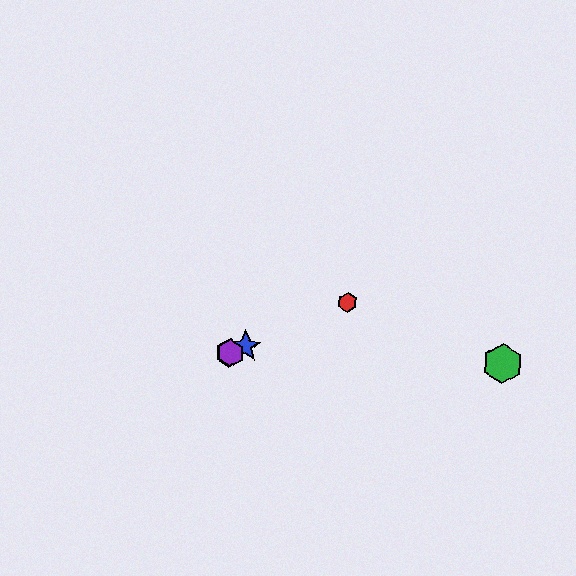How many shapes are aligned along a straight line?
4 shapes (the red hexagon, the blue star, the yellow hexagon, the purple hexagon) are aligned along a straight line.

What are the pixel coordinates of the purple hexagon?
The purple hexagon is at (230, 353).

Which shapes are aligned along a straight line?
The red hexagon, the blue star, the yellow hexagon, the purple hexagon are aligned along a straight line.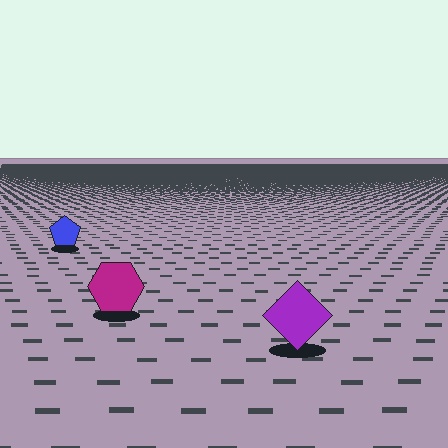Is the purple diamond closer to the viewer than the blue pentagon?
Yes. The purple diamond is closer — you can tell from the texture gradient: the ground texture is coarser near it.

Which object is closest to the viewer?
The purple diamond is closest. The texture marks near it are larger and more spread out.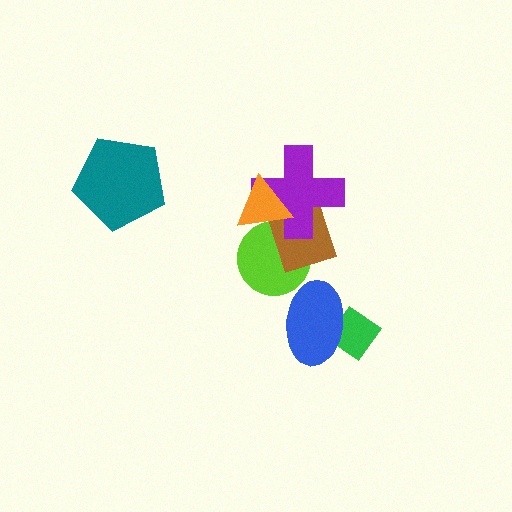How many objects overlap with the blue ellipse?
1 object overlaps with the blue ellipse.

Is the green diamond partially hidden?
Yes, it is partially covered by another shape.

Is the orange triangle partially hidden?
No, no other shape covers it.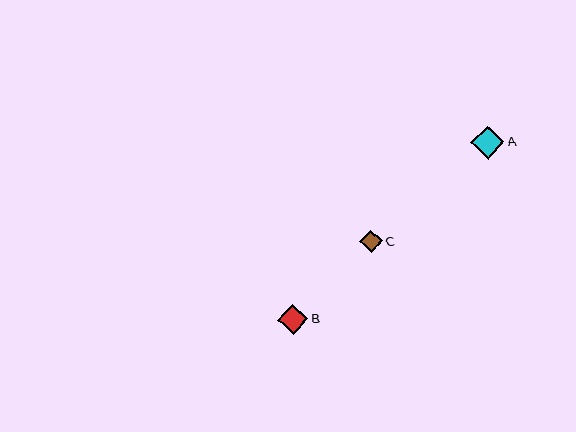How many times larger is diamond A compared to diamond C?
Diamond A is approximately 1.5 times the size of diamond C.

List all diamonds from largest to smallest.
From largest to smallest: A, B, C.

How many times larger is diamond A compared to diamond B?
Diamond A is approximately 1.1 times the size of diamond B.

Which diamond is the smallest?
Diamond C is the smallest with a size of approximately 22 pixels.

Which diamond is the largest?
Diamond A is the largest with a size of approximately 33 pixels.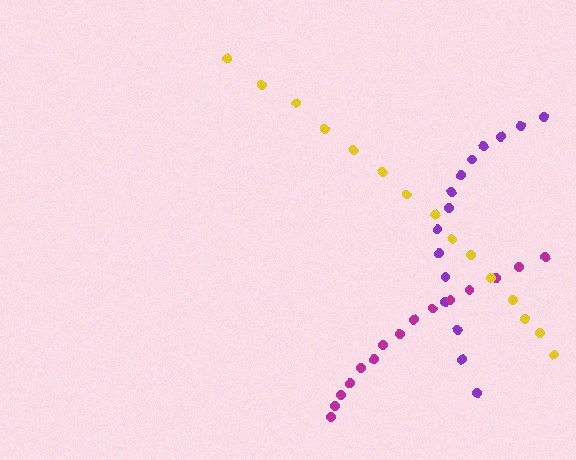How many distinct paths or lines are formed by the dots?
There are 3 distinct paths.